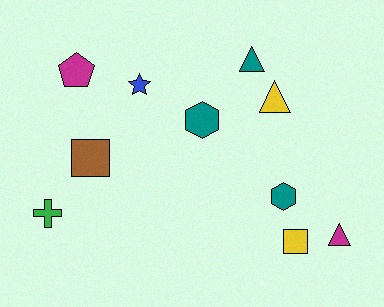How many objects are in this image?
There are 10 objects.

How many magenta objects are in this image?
There are 2 magenta objects.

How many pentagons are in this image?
There is 1 pentagon.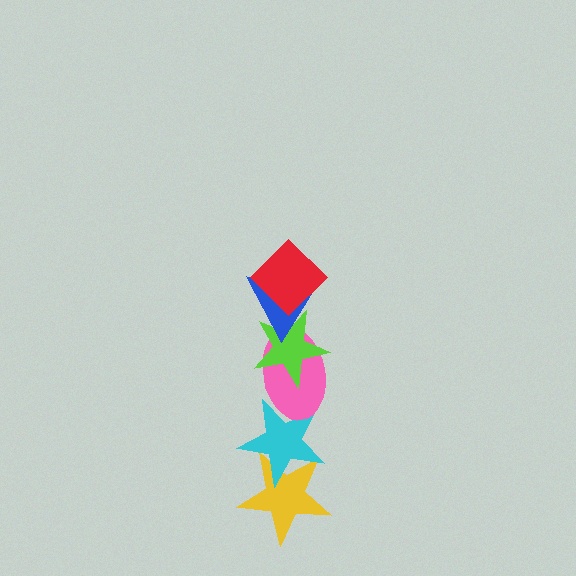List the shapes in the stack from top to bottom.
From top to bottom: the red diamond, the blue triangle, the lime star, the pink ellipse, the cyan star, the yellow star.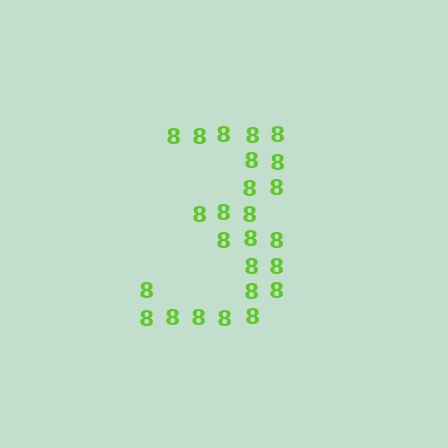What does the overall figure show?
The overall figure shows the digit 3.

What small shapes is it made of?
It is made of small digit 8's.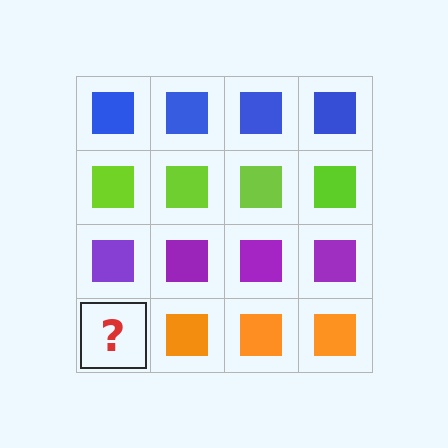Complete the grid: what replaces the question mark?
The question mark should be replaced with an orange square.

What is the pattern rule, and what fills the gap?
The rule is that each row has a consistent color. The gap should be filled with an orange square.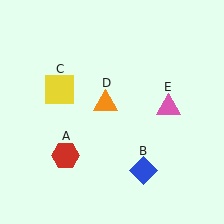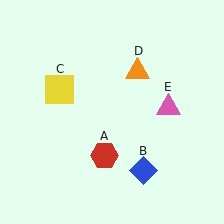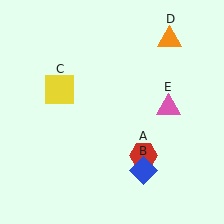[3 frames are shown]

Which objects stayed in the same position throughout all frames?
Blue diamond (object B) and yellow square (object C) and pink triangle (object E) remained stationary.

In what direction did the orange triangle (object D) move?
The orange triangle (object D) moved up and to the right.